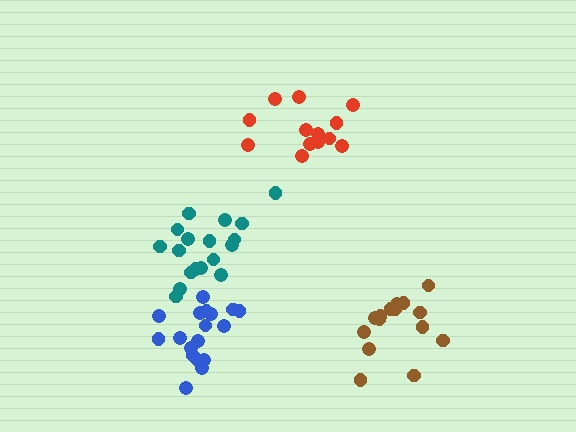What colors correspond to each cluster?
The clusters are colored: teal, red, brown, blue.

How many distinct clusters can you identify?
There are 4 distinct clusters.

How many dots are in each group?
Group 1: 18 dots, Group 2: 13 dots, Group 3: 15 dots, Group 4: 18 dots (64 total).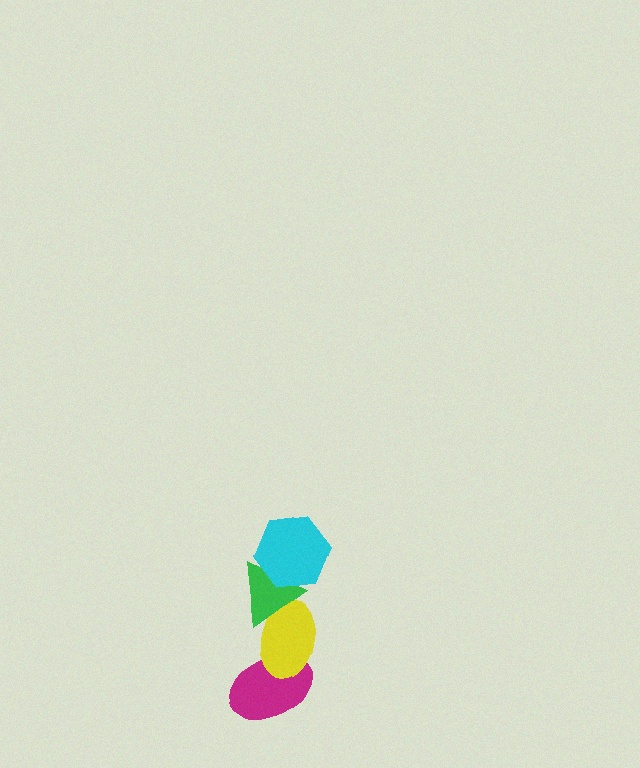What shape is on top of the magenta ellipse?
The yellow ellipse is on top of the magenta ellipse.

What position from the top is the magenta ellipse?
The magenta ellipse is 4th from the top.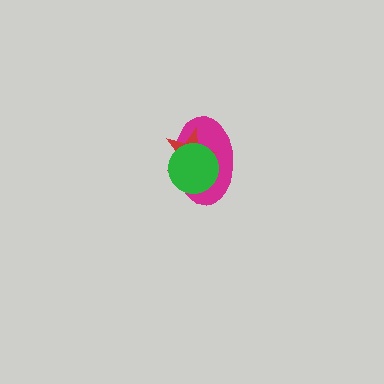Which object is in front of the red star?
The green circle is in front of the red star.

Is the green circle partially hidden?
No, no other shape covers it.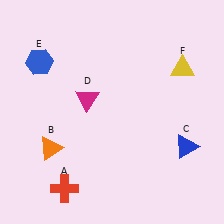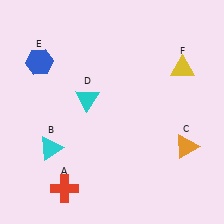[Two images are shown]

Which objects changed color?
B changed from orange to cyan. C changed from blue to orange. D changed from magenta to cyan.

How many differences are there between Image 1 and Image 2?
There are 3 differences between the two images.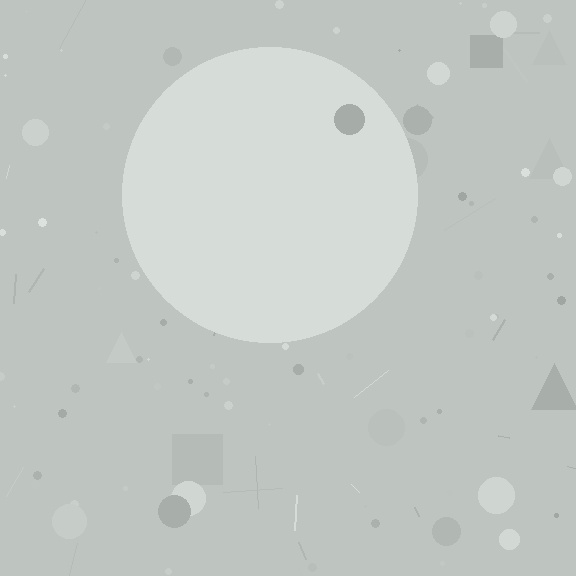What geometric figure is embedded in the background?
A circle is embedded in the background.